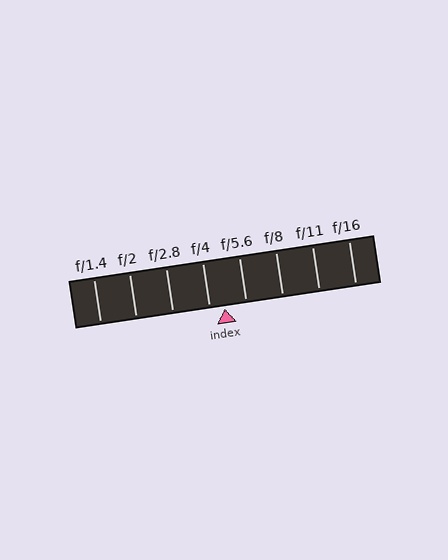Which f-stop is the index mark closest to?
The index mark is closest to f/4.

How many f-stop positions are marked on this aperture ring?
There are 8 f-stop positions marked.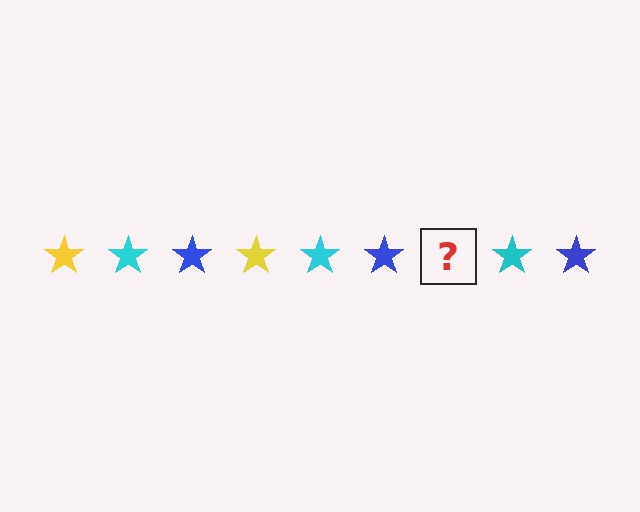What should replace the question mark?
The question mark should be replaced with a yellow star.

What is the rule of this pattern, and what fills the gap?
The rule is that the pattern cycles through yellow, cyan, blue stars. The gap should be filled with a yellow star.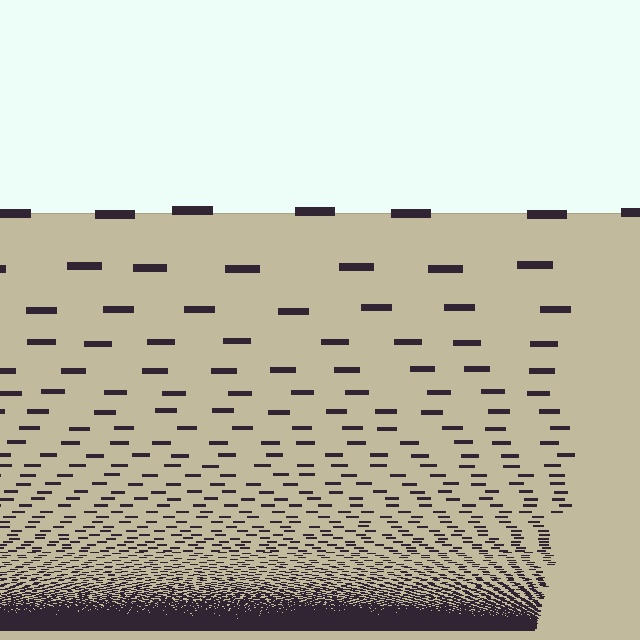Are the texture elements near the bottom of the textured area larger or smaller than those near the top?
Smaller. The gradient is inverted — elements near the bottom are smaller and denser.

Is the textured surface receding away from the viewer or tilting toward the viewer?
The surface appears to tilt toward the viewer. Texture elements get larger and sparser toward the top.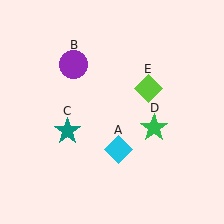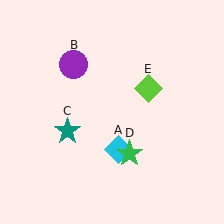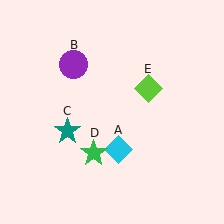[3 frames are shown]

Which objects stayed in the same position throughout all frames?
Cyan diamond (object A) and purple circle (object B) and teal star (object C) and lime diamond (object E) remained stationary.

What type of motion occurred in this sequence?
The green star (object D) rotated clockwise around the center of the scene.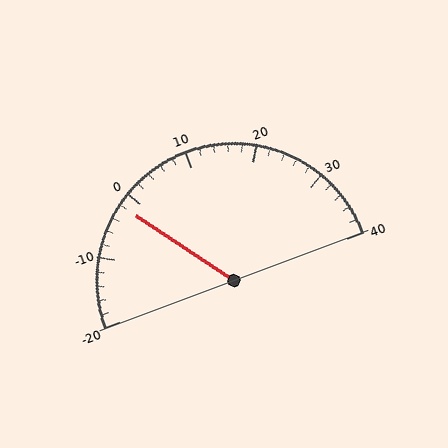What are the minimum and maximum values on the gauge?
The gauge ranges from -20 to 40.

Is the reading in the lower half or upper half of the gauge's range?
The reading is in the lower half of the range (-20 to 40).